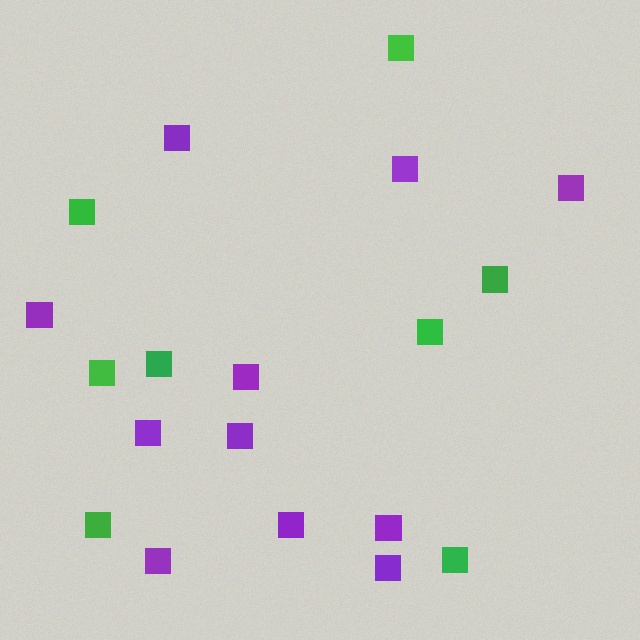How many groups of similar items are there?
There are 2 groups: one group of green squares (8) and one group of purple squares (11).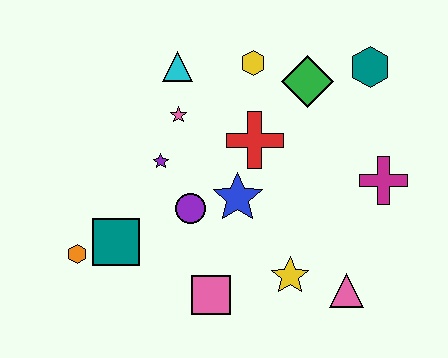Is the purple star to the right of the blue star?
No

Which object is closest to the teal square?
The orange hexagon is closest to the teal square.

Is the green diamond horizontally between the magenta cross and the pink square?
Yes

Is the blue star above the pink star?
No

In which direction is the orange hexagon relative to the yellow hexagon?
The orange hexagon is below the yellow hexagon.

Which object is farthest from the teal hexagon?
The orange hexagon is farthest from the teal hexagon.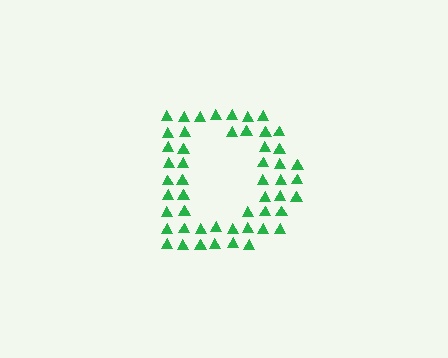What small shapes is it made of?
It is made of small triangles.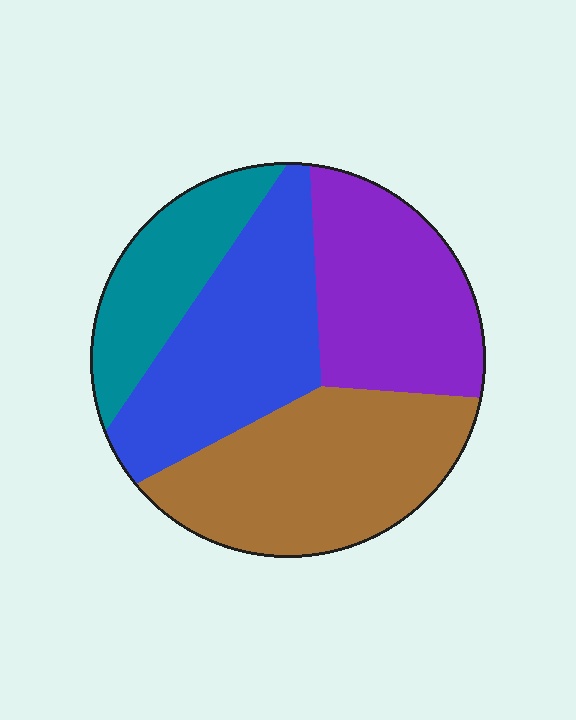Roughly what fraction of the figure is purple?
Purple takes up about one quarter (1/4) of the figure.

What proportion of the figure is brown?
Brown takes up between a sixth and a third of the figure.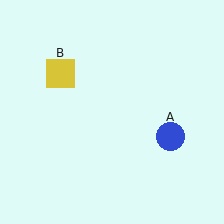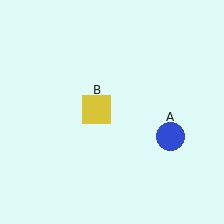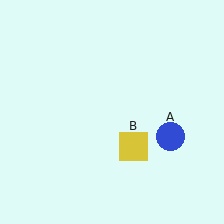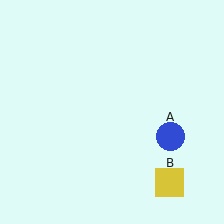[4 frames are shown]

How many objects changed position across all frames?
1 object changed position: yellow square (object B).